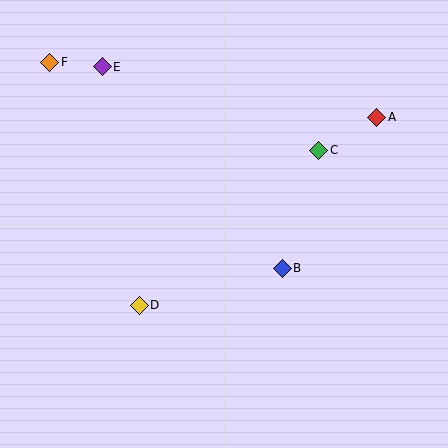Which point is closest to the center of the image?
Point B at (282, 268) is closest to the center.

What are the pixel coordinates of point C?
Point C is at (319, 150).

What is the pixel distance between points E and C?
The distance between E and C is 232 pixels.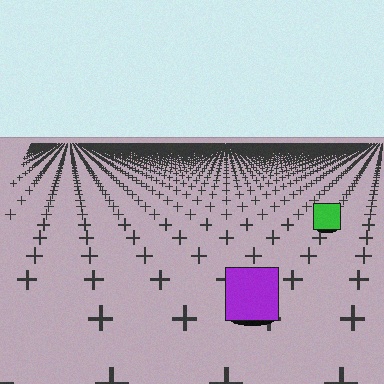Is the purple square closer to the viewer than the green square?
Yes. The purple square is closer — you can tell from the texture gradient: the ground texture is coarser near it.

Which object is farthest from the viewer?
The green square is farthest from the viewer. It appears smaller and the ground texture around it is denser.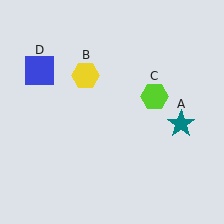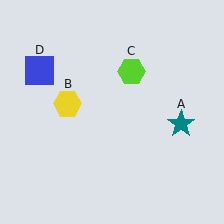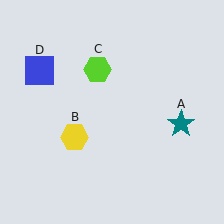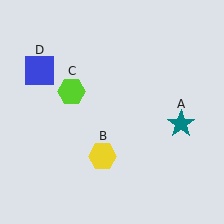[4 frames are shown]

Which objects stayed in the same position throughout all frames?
Teal star (object A) and blue square (object D) remained stationary.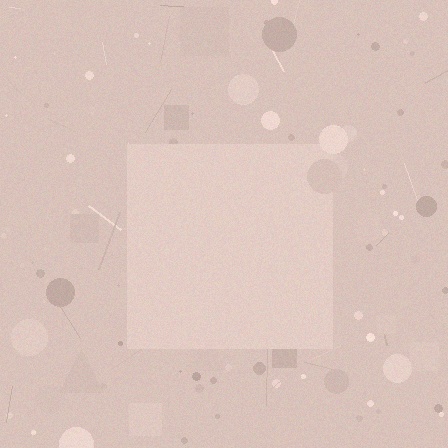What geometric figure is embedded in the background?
A square is embedded in the background.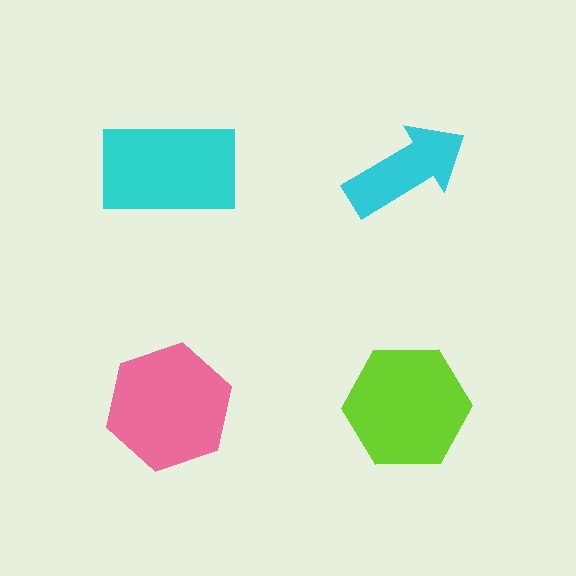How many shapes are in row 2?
2 shapes.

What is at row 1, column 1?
A cyan rectangle.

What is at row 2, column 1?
A pink hexagon.